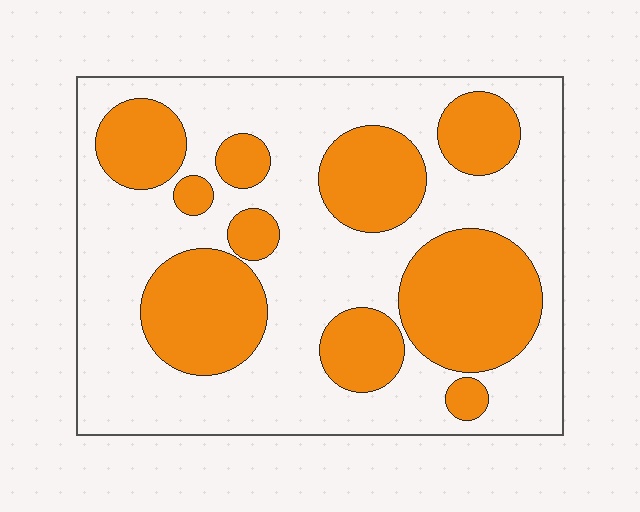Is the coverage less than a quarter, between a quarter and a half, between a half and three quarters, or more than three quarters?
Between a quarter and a half.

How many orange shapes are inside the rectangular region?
10.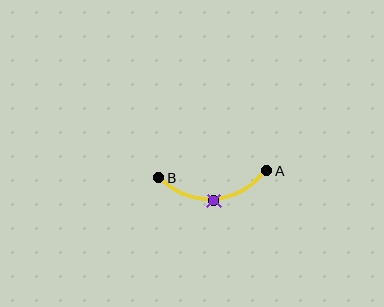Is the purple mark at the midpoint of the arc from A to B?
Yes. The purple mark lies on the arc at equal arc-length from both A and B — it is the arc midpoint.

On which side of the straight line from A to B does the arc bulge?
The arc bulges below the straight line connecting A and B.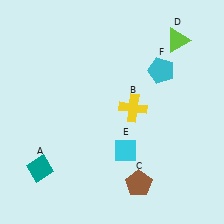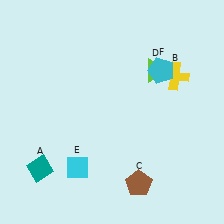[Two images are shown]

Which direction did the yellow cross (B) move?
The yellow cross (B) moved right.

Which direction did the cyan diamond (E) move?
The cyan diamond (E) moved left.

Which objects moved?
The objects that moved are: the yellow cross (B), the lime triangle (D), the cyan diamond (E).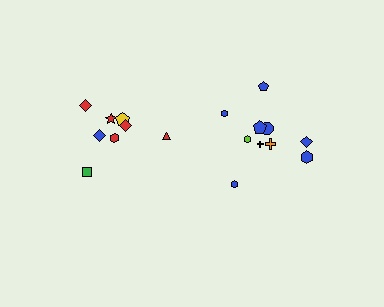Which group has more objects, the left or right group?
The right group.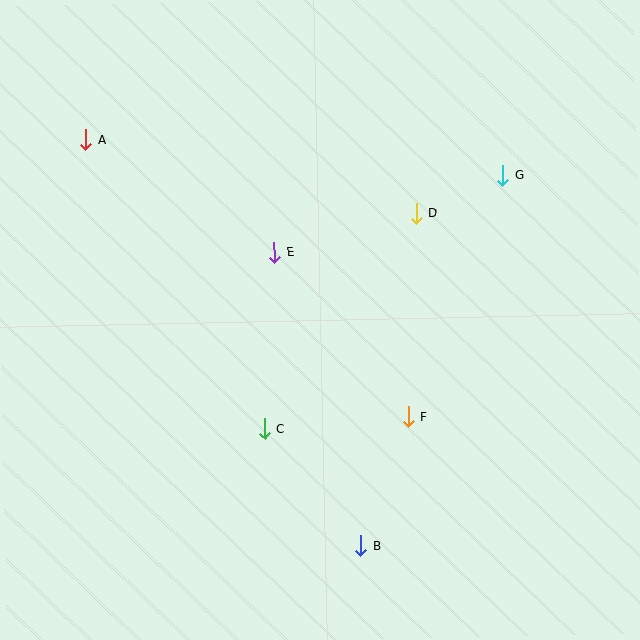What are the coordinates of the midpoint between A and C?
The midpoint between A and C is at (175, 284).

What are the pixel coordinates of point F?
Point F is at (409, 417).